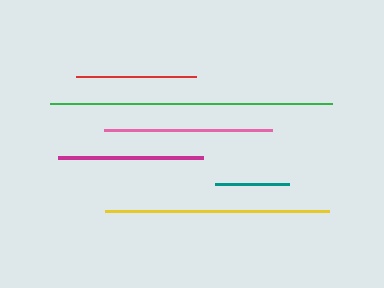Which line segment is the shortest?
The teal line is the shortest at approximately 73 pixels.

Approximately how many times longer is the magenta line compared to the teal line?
The magenta line is approximately 2.0 times the length of the teal line.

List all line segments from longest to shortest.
From longest to shortest: green, yellow, pink, magenta, red, teal.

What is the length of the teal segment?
The teal segment is approximately 73 pixels long.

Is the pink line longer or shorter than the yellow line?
The yellow line is longer than the pink line.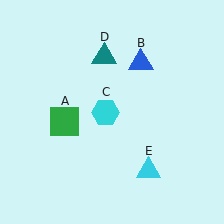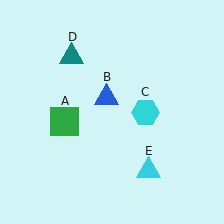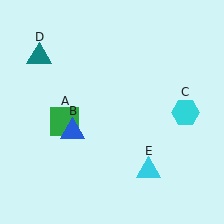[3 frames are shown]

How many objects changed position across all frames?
3 objects changed position: blue triangle (object B), cyan hexagon (object C), teal triangle (object D).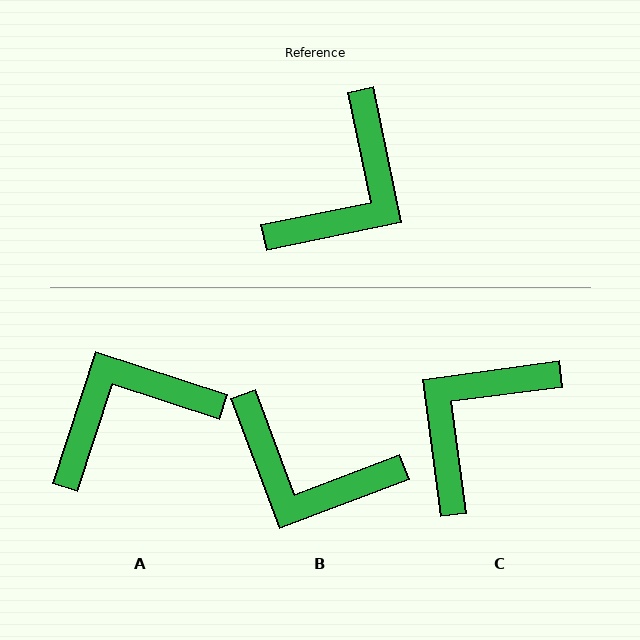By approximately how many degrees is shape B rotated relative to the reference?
Approximately 81 degrees clockwise.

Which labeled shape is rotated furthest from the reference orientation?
C, about 176 degrees away.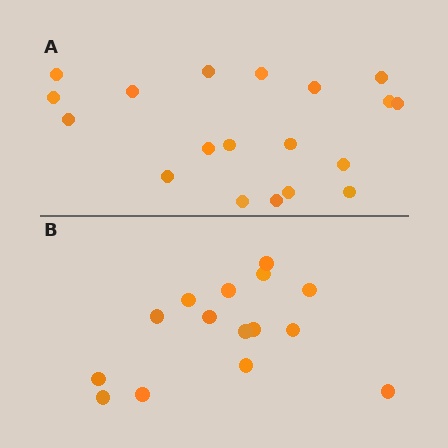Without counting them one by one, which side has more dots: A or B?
Region A (the top region) has more dots.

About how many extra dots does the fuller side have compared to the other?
Region A has about 4 more dots than region B.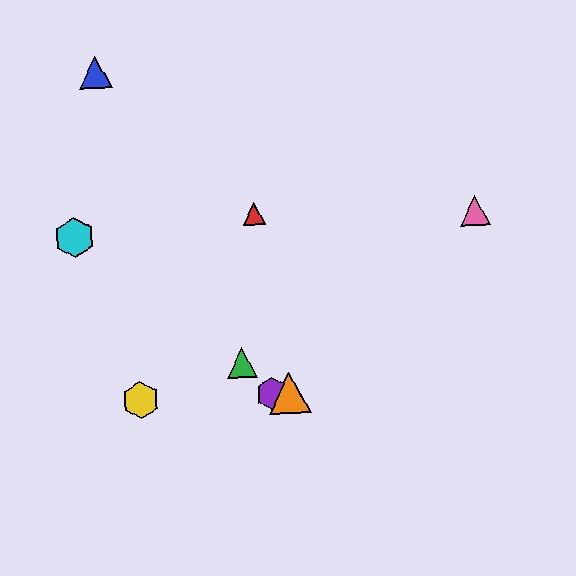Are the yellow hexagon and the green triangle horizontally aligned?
No, the yellow hexagon is at y≈400 and the green triangle is at y≈362.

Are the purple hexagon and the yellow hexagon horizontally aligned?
Yes, both are at y≈394.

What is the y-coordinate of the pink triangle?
The pink triangle is at y≈211.